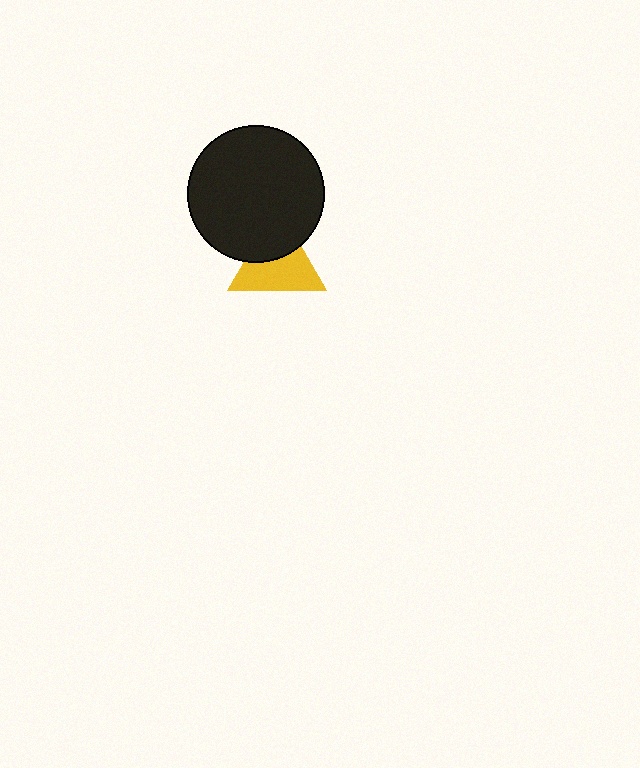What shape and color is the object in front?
The object in front is a black circle.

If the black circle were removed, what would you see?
You would see the complete yellow triangle.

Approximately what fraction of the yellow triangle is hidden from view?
Roughly 38% of the yellow triangle is hidden behind the black circle.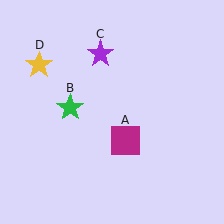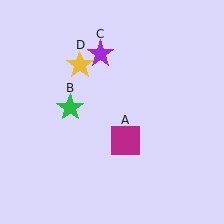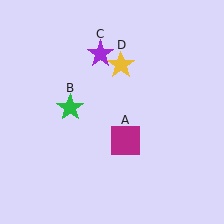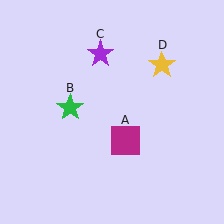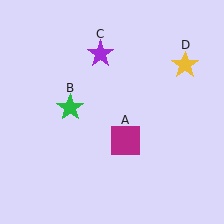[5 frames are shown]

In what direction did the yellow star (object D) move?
The yellow star (object D) moved right.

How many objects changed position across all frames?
1 object changed position: yellow star (object D).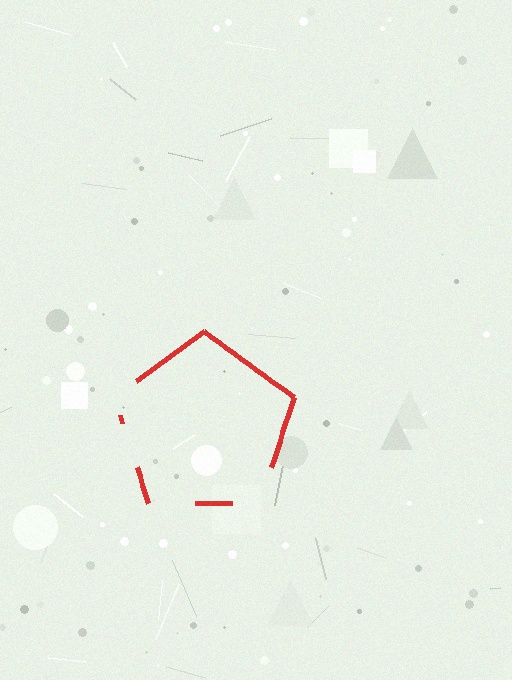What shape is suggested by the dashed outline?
The dashed outline suggests a pentagon.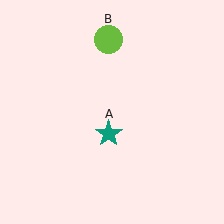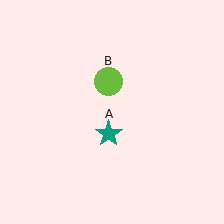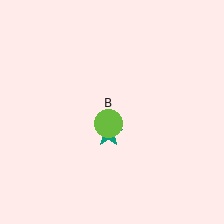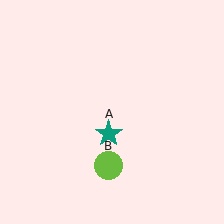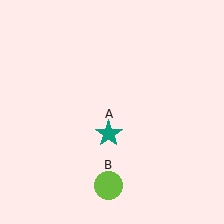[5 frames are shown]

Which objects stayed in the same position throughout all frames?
Teal star (object A) remained stationary.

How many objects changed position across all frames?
1 object changed position: lime circle (object B).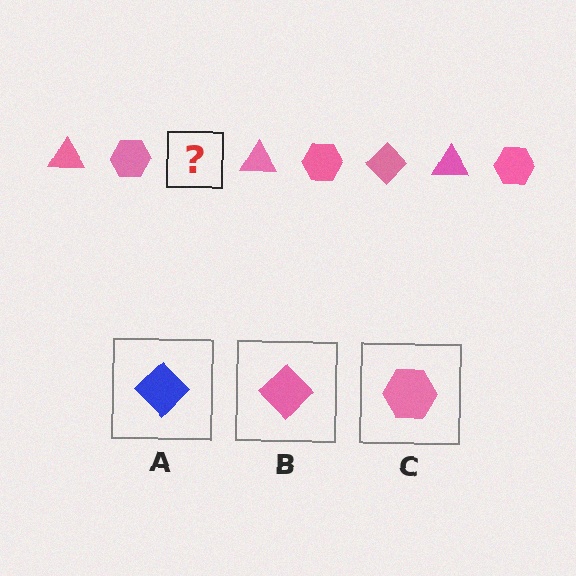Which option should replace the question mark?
Option B.